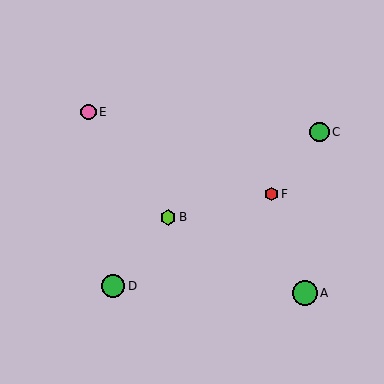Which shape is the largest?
The green circle (labeled A) is the largest.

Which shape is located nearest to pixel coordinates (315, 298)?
The green circle (labeled A) at (305, 293) is nearest to that location.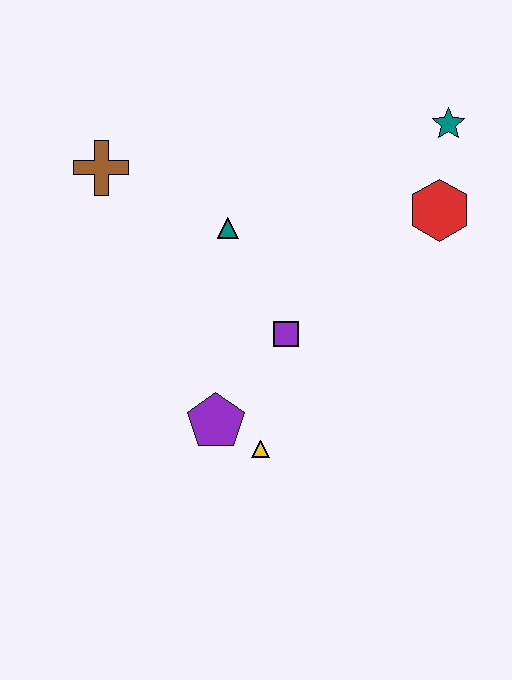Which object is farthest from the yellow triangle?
The teal star is farthest from the yellow triangle.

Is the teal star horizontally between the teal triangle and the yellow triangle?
No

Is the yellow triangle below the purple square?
Yes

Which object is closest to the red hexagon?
The teal star is closest to the red hexagon.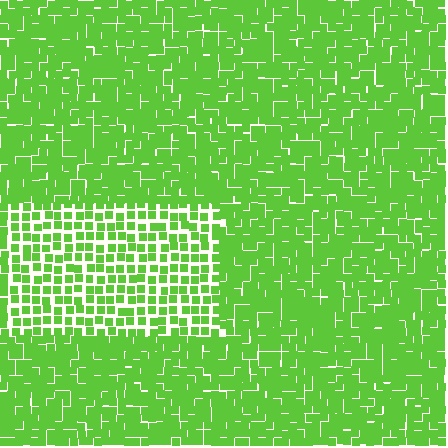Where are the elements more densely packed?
The elements are more densely packed outside the rectangle boundary.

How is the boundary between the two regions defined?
The boundary is defined by a change in element density (approximately 1.8x ratio). All elements are the same color, size, and shape.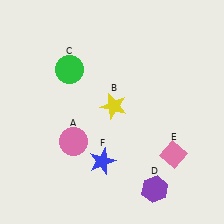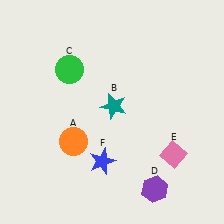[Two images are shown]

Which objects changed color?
A changed from pink to orange. B changed from yellow to teal.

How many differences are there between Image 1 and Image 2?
There are 2 differences between the two images.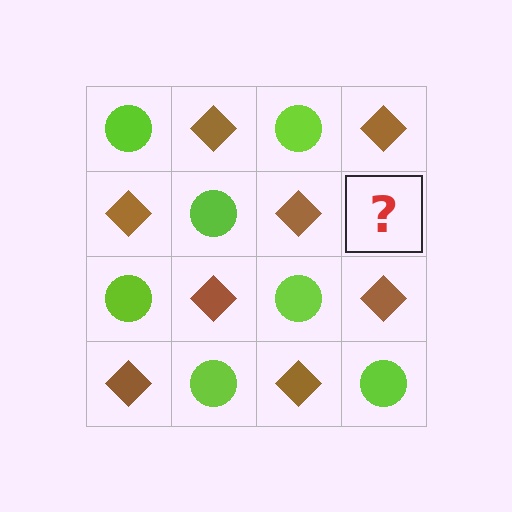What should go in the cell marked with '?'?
The missing cell should contain a lime circle.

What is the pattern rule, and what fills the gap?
The rule is that it alternates lime circle and brown diamond in a checkerboard pattern. The gap should be filled with a lime circle.